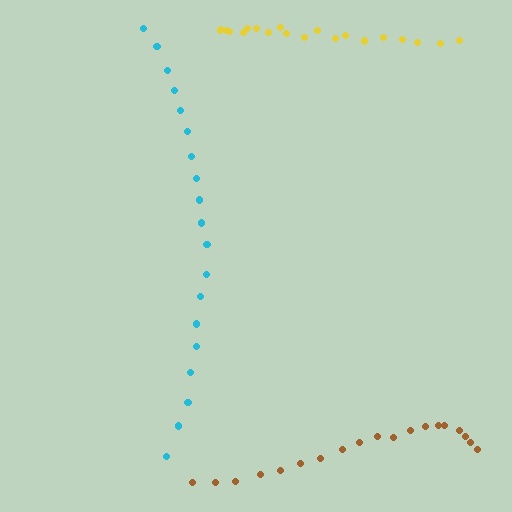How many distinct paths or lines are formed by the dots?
There are 3 distinct paths.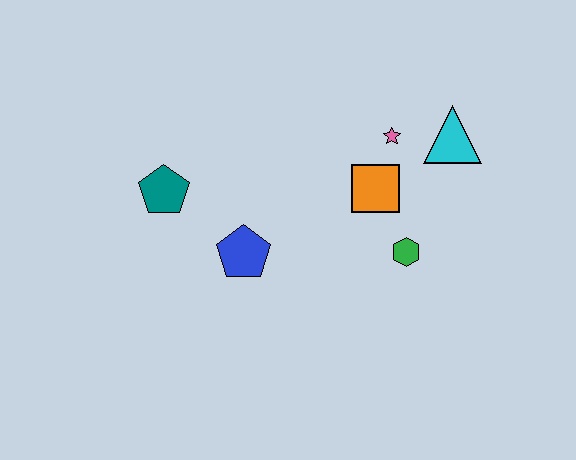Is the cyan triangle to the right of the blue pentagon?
Yes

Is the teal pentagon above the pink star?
No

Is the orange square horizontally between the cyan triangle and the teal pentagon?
Yes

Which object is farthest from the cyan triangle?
The teal pentagon is farthest from the cyan triangle.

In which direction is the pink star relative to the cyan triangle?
The pink star is to the left of the cyan triangle.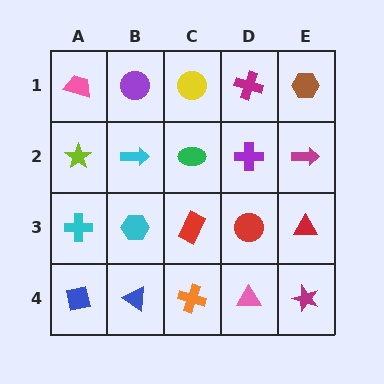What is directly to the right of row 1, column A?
A purple circle.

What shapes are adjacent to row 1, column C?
A green ellipse (row 2, column C), a purple circle (row 1, column B), a magenta cross (row 1, column D).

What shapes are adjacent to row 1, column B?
A cyan arrow (row 2, column B), a pink trapezoid (row 1, column A), a yellow circle (row 1, column C).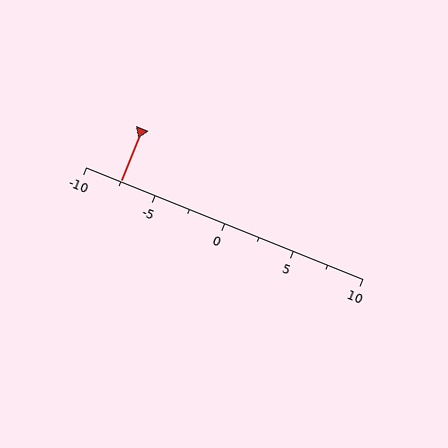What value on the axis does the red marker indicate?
The marker indicates approximately -7.5.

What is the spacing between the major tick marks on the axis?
The major ticks are spaced 5 apart.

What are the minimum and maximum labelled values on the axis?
The axis runs from -10 to 10.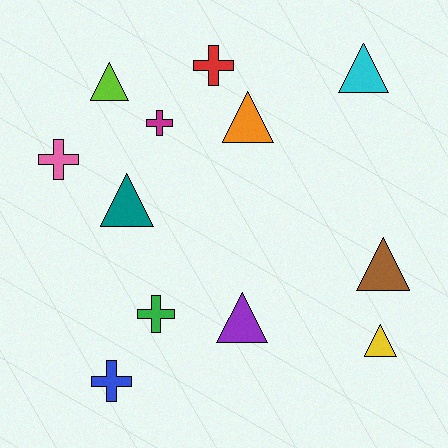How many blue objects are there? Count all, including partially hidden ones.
There is 1 blue object.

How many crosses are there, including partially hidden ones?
There are 5 crosses.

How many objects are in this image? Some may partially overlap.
There are 12 objects.